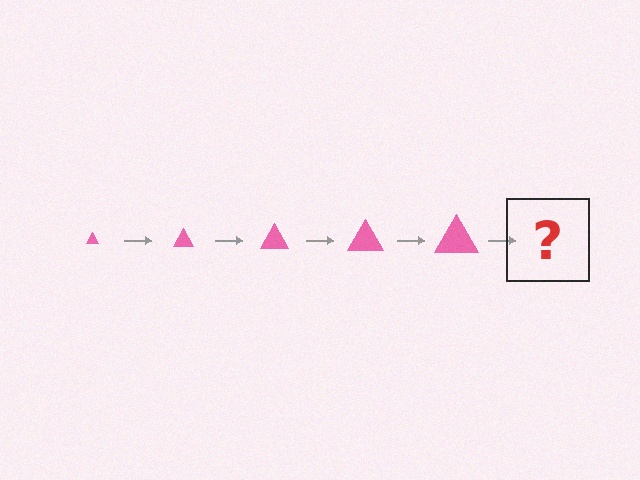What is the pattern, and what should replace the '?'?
The pattern is that the triangle gets progressively larger each step. The '?' should be a pink triangle, larger than the previous one.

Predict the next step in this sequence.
The next step is a pink triangle, larger than the previous one.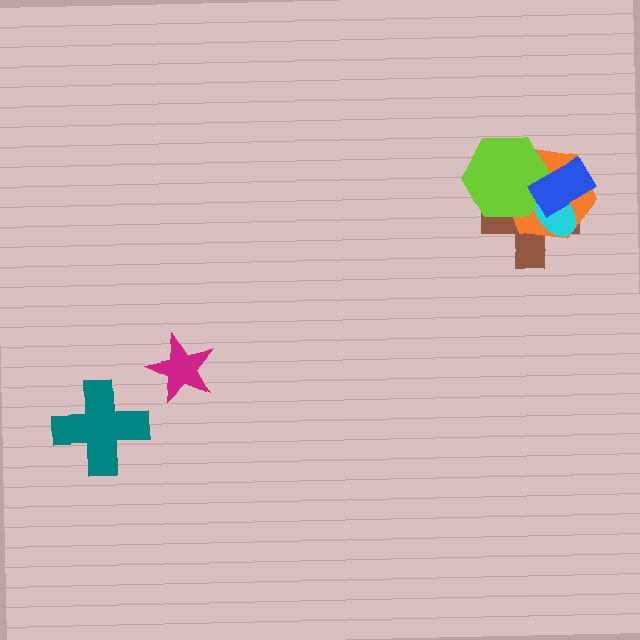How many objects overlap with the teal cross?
0 objects overlap with the teal cross.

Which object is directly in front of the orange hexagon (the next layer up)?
The cyan ellipse is directly in front of the orange hexagon.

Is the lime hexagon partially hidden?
Yes, it is partially covered by another shape.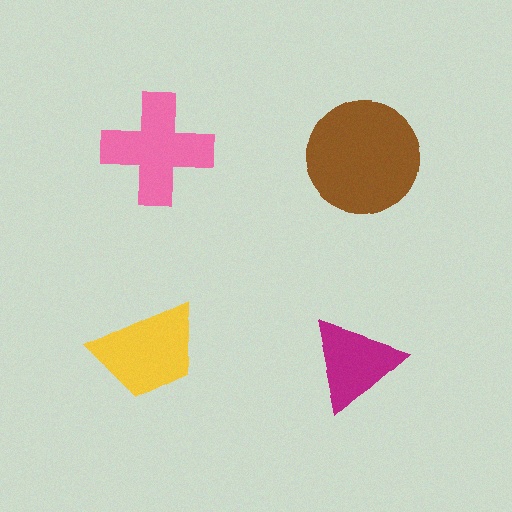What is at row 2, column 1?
A yellow trapezoid.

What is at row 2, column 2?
A magenta triangle.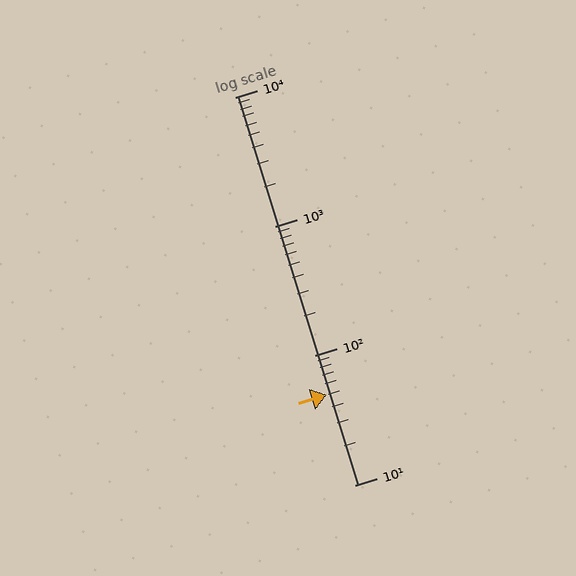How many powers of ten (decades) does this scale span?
The scale spans 3 decades, from 10 to 10000.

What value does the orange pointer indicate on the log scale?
The pointer indicates approximately 50.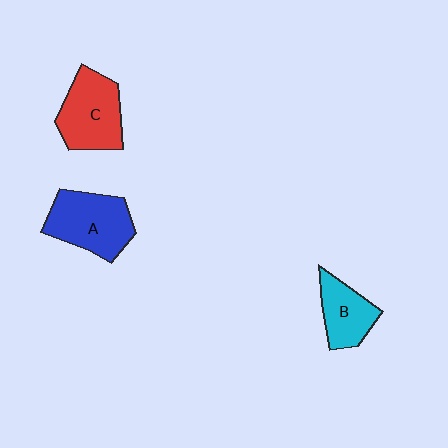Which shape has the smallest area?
Shape B (cyan).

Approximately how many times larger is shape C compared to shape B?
Approximately 1.4 times.